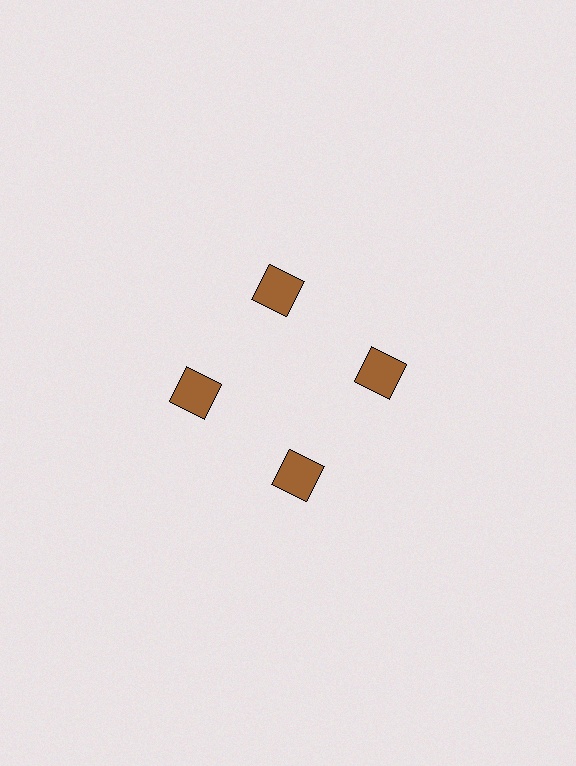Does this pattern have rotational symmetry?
Yes, this pattern has 4-fold rotational symmetry. It looks the same after rotating 90 degrees around the center.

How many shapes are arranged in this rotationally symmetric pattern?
There are 4 shapes, arranged in 4 groups of 1.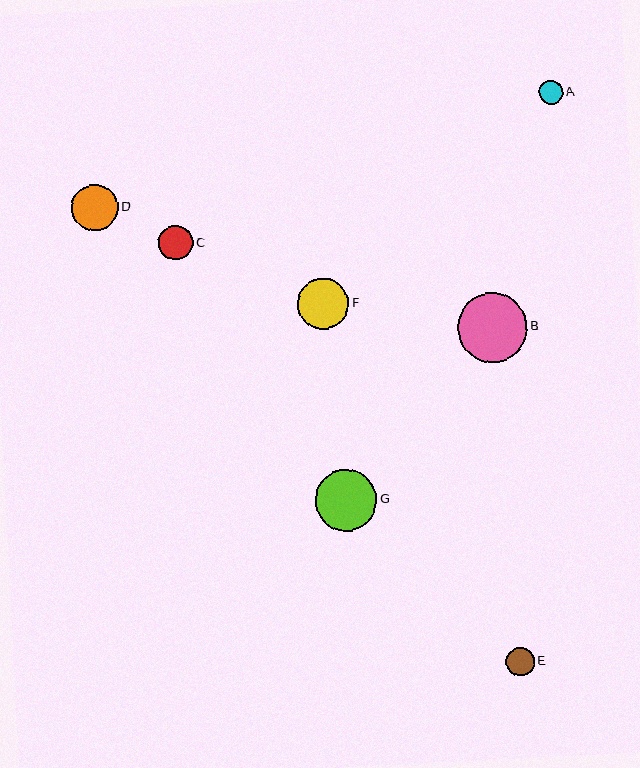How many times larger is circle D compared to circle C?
Circle D is approximately 1.4 times the size of circle C.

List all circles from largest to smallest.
From largest to smallest: B, G, F, D, C, E, A.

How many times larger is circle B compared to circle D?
Circle B is approximately 1.5 times the size of circle D.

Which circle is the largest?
Circle B is the largest with a size of approximately 70 pixels.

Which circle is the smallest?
Circle A is the smallest with a size of approximately 24 pixels.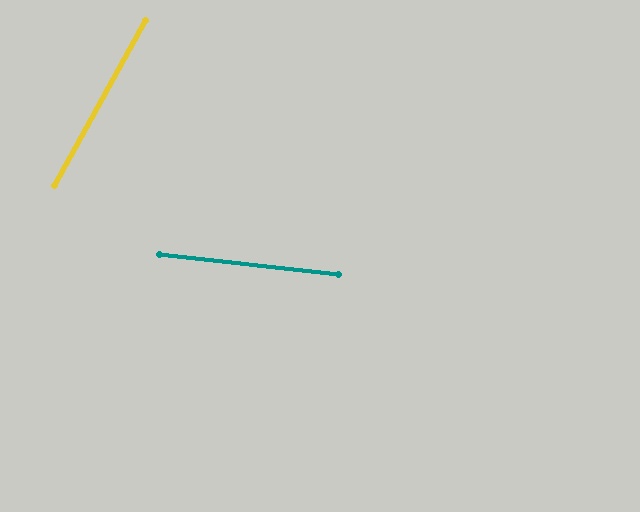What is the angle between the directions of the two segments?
Approximately 68 degrees.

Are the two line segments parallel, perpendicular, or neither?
Neither parallel nor perpendicular — they differ by about 68°.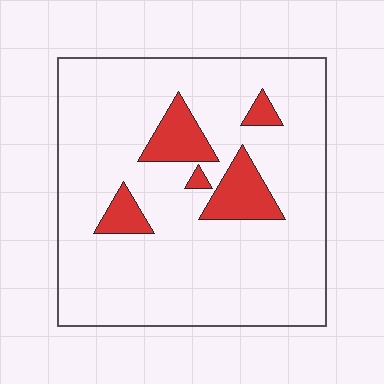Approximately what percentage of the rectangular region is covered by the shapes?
Approximately 15%.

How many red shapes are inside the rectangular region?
5.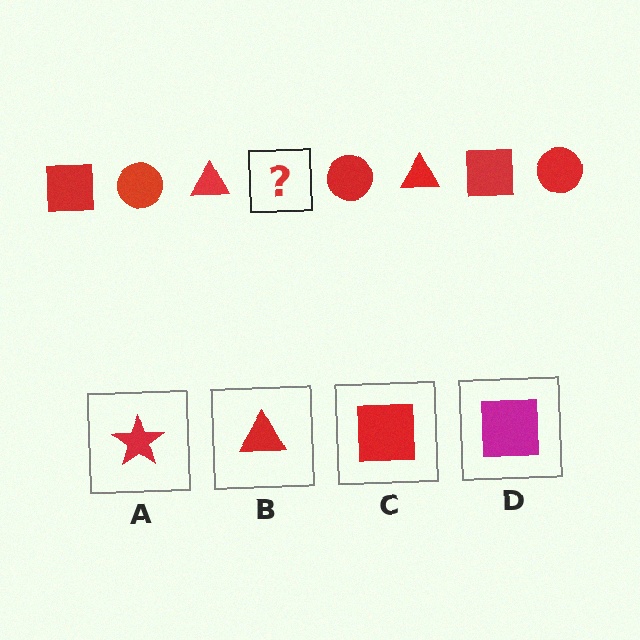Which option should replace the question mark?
Option C.